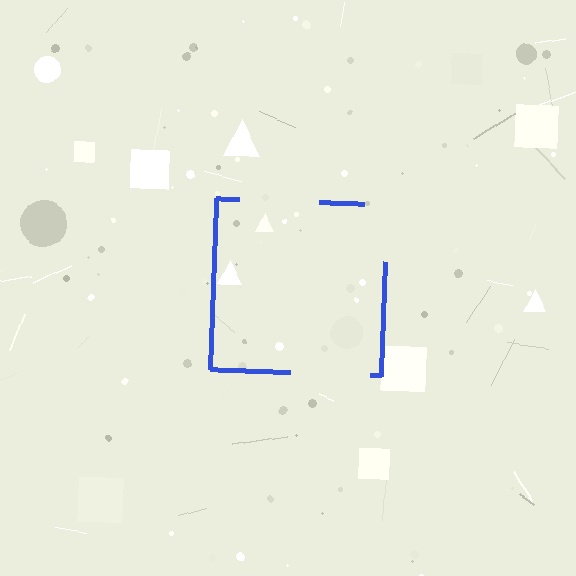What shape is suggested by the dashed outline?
The dashed outline suggests a square.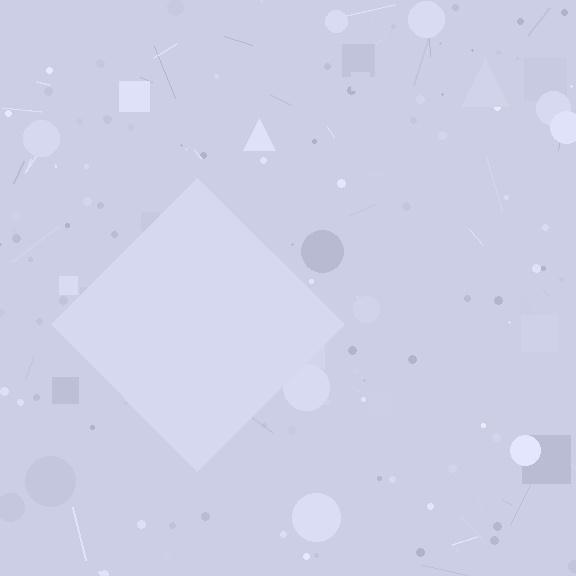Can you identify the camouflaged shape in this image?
The camouflaged shape is a diamond.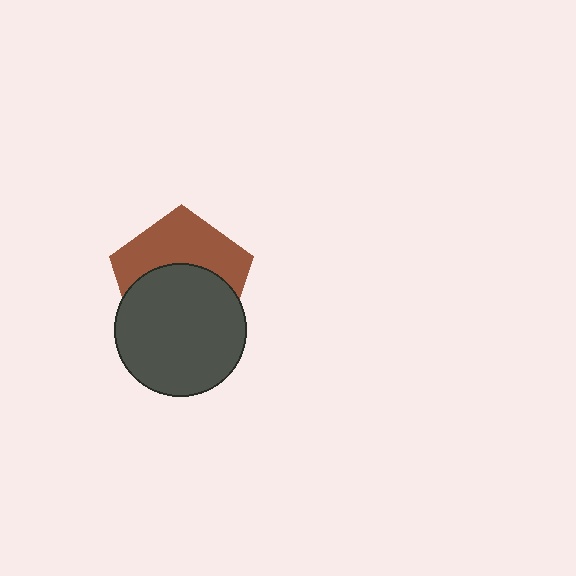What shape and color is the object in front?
The object in front is a dark gray circle.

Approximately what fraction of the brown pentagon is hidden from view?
Roughly 54% of the brown pentagon is hidden behind the dark gray circle.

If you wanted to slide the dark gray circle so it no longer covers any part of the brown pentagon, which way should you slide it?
Slide it down — that is the most direct way to separate the two shapes.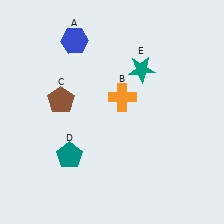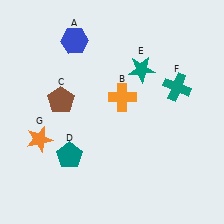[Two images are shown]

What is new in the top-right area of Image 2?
A teal cross (F) was added in the top-right area of Image 2.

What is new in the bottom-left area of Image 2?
An orange star (G) was added in the bottom-left area of Image 2.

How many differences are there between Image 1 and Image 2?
There are 2 differences between the two images.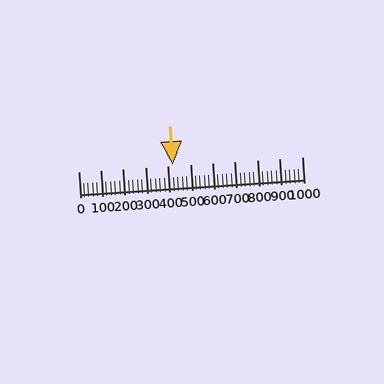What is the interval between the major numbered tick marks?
The major tick marks are spaced 100 units apart.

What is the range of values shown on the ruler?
The ruler shows values from 0 to 1000.